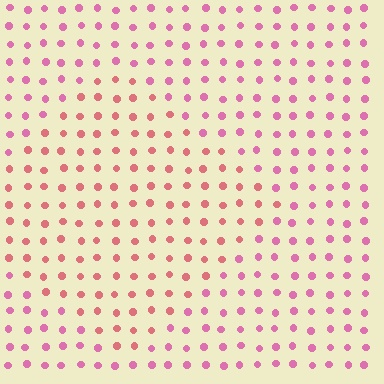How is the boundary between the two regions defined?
The boundary is defined purely by a slight shift in hue (about 29 degrees). Spacing, size, and orientation are identical on both sides.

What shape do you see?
I see a diamond.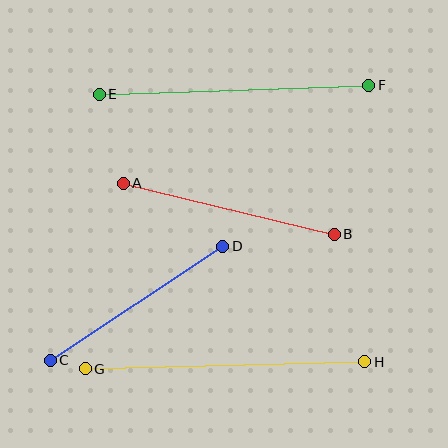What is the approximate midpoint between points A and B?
The midpoint is at approximately (229, 209) pixels.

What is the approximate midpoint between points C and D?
The midpoint is at approximately (137, 303) pixels.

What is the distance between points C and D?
The distance is approximately 207 pixels.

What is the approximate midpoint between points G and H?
The midpoint is at approximately (225, 365) pixels.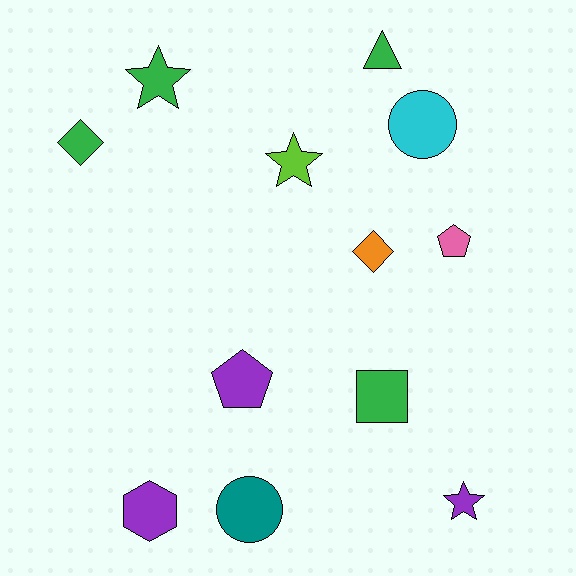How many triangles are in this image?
There is 1 triangle.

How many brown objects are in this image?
There are no brown objects.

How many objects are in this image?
There are 12 objects.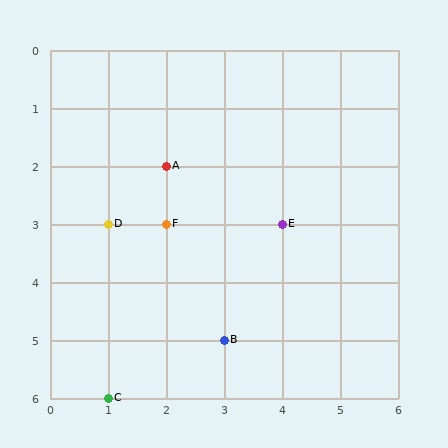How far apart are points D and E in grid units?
Points D and E are 3 columns apart.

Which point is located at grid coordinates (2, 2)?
Point A is at (2, 2).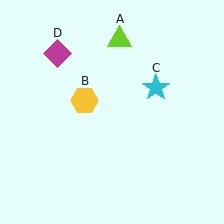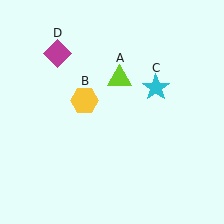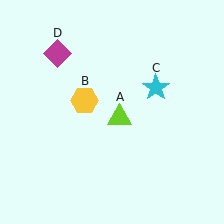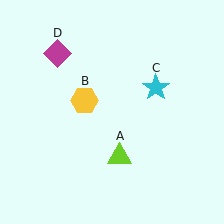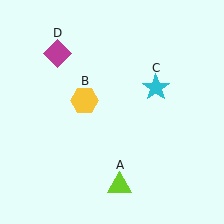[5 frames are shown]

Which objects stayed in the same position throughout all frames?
Yellow hexagon (object B) and cyan star (object C) and magenta diamond (object D) remained stationary.